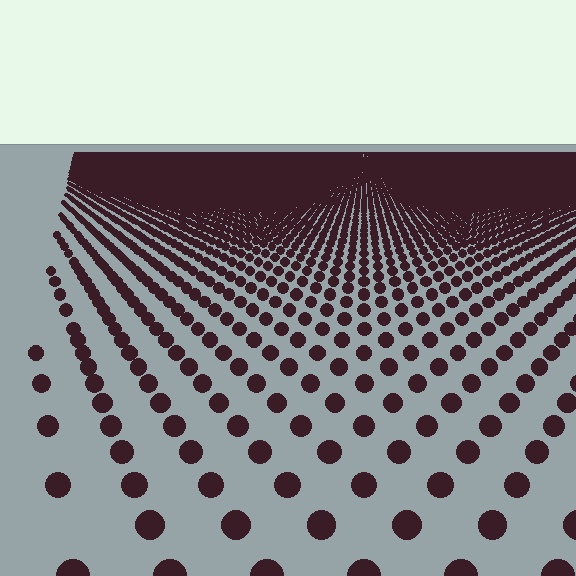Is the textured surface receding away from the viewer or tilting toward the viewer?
The surface is receding away from the viewer. Texture elements get smaller and denser toward the top.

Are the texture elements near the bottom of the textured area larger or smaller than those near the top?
Larger. Near the bottom, elements are closer to the viewer and appear at a bigger on-screen size.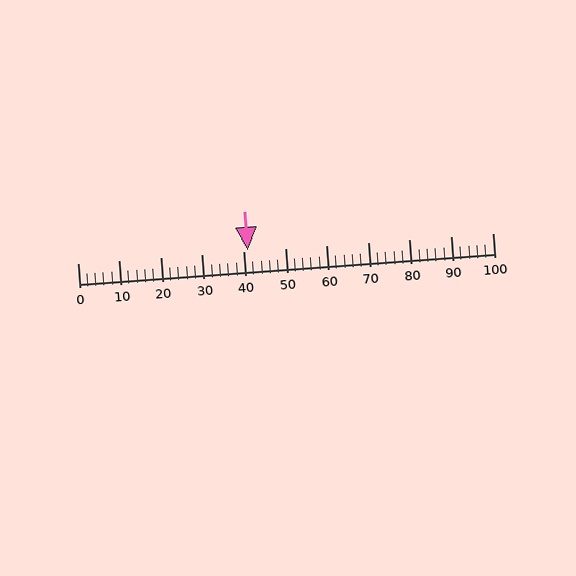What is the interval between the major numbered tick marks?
The major tick marks are spaced 10 units apart.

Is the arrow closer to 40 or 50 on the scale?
The arrow is closer to 40.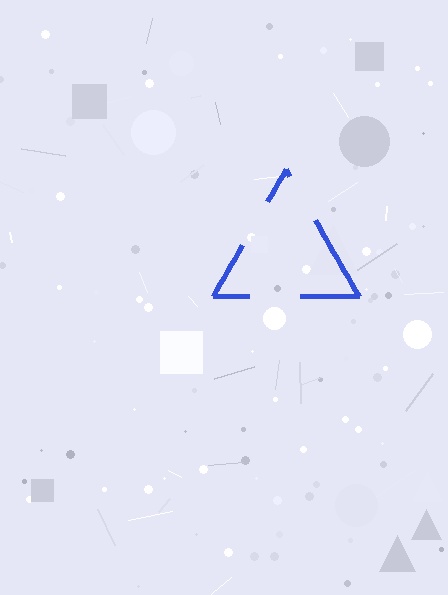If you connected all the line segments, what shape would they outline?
They would outline a triangle.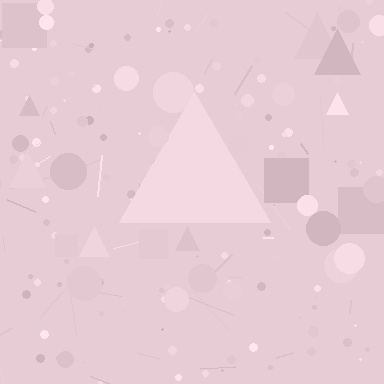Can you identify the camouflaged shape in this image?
The camouflaged shape is a triangle.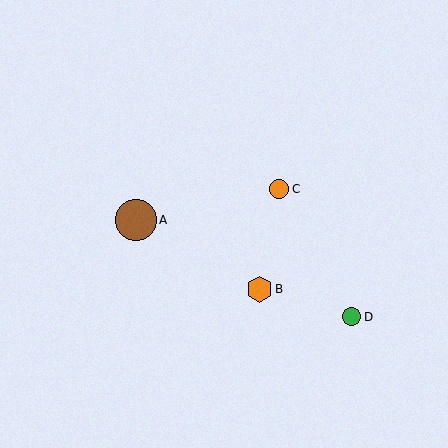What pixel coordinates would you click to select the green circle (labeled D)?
Click at (352, 317) to select the green circle D.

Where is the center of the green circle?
The center of the green circle is at (352, 317).